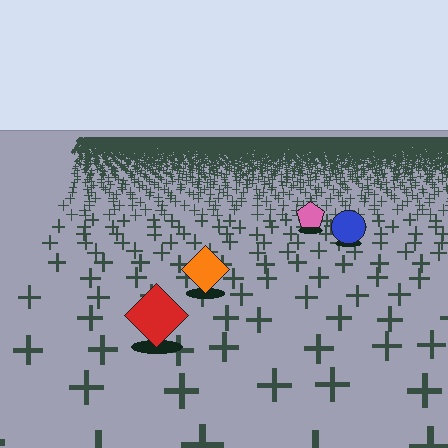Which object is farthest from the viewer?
The pink pentagon is farthest from the viewer. It appears smaller and the ground texture around it is denser.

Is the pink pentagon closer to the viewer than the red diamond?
No. The red diamond is closer — you can tell from the texture gradient: the ground texture is coarser near it.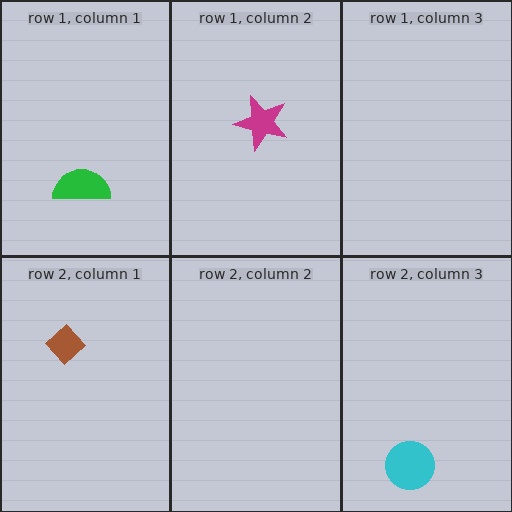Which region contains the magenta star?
The row 1, column 2 region.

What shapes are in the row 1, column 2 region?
The magenta star.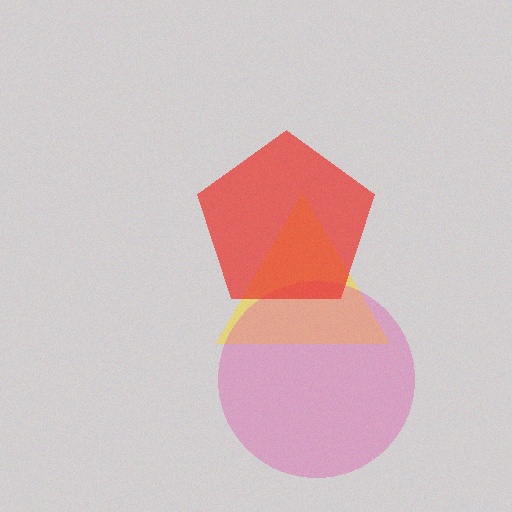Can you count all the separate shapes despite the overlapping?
Yes, there are 3 separate shapes.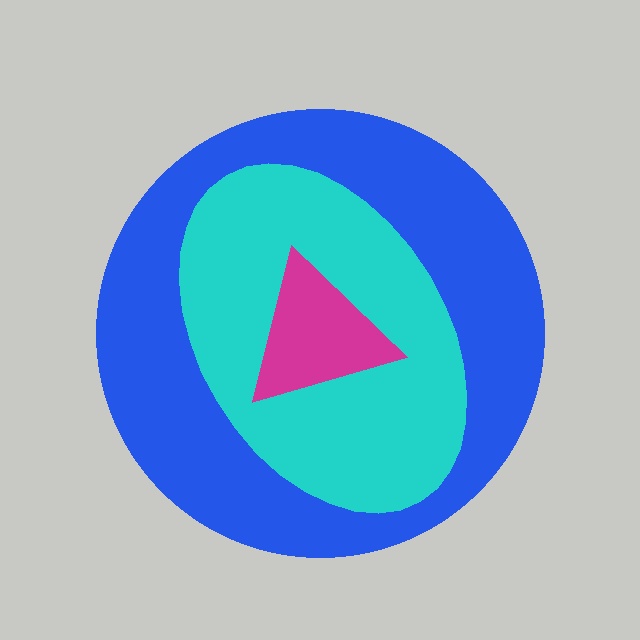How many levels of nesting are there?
3.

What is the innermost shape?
The magenta triangle.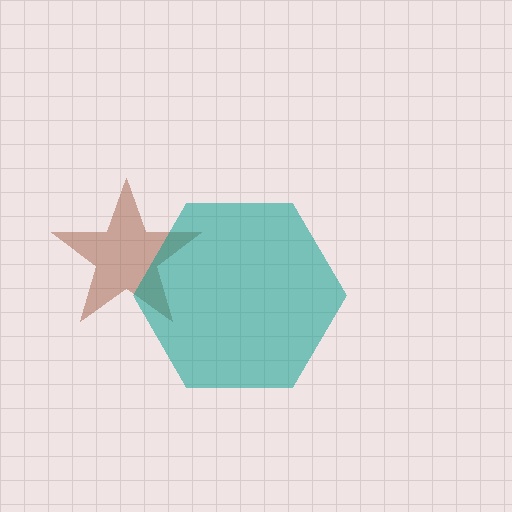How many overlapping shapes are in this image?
There are 2 overlapping shapes in the image.